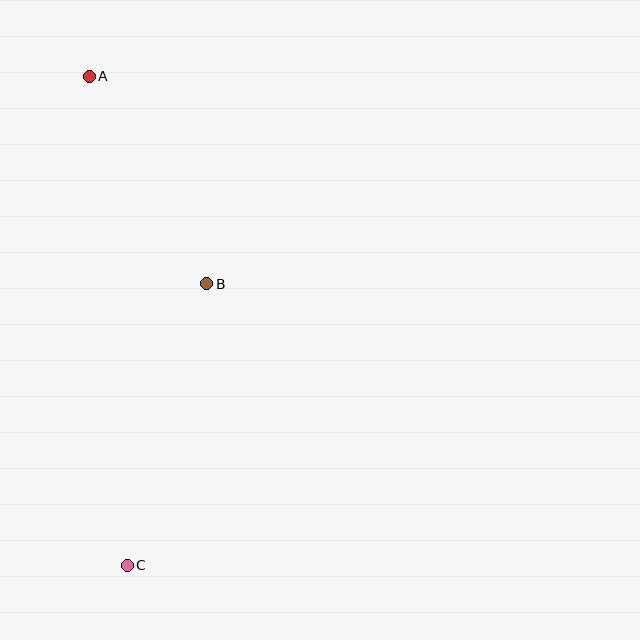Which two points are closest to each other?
Points A and B are closest to each other.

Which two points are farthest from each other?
Points A and C are farthest from each other.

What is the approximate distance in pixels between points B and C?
The distance between B and C is approximately 292 pixels.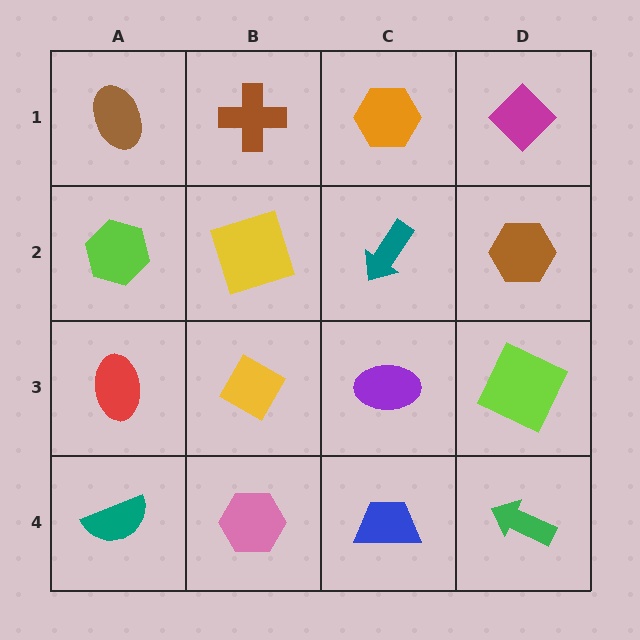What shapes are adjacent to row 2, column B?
A brown cross (row 1, column B), a yellow diamond (row 3, column B), a lime hexagon (row 2, column A), a teal arrow (row 2, column C).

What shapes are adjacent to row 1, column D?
A brown hexagon (row 2, column D), an orange hexagon (row 1, column C).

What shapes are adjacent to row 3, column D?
A brown hexagon (row 2, column D), a green arrow (row 4, column D), a purple ellipse (row 3, column C).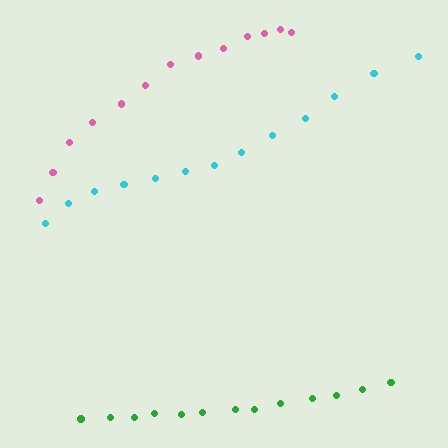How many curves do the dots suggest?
There are 3 distinct paths.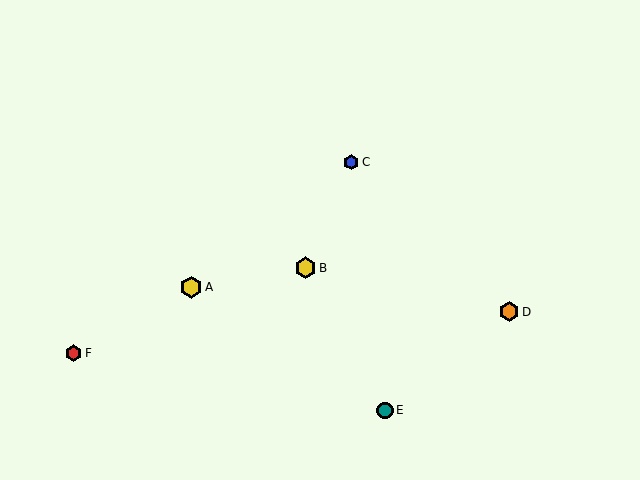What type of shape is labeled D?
Shape D is an orange hexagon.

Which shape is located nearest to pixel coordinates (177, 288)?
The yellow hexagon (labeled A) at (191, 287) is nearest to that location.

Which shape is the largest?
The yellow hexagon (labeled A) is the largest.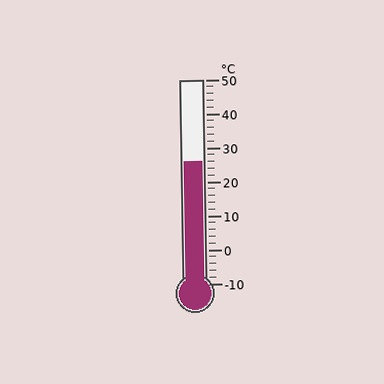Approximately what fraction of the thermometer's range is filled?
The thermometer is filled to approximately 60% of its range.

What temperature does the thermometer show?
The thermometer shows approximately 26°C.